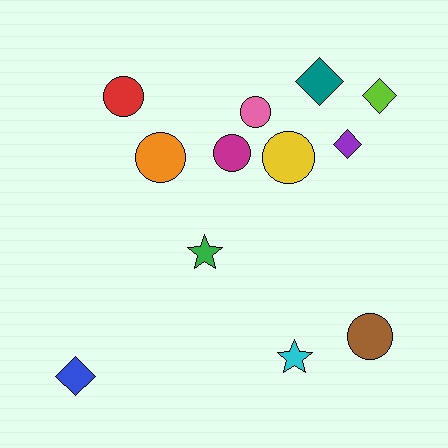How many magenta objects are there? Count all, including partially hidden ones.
There is 1 magenta object.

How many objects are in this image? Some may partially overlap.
There are 12 objects.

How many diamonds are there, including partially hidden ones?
There are 4 diamonds.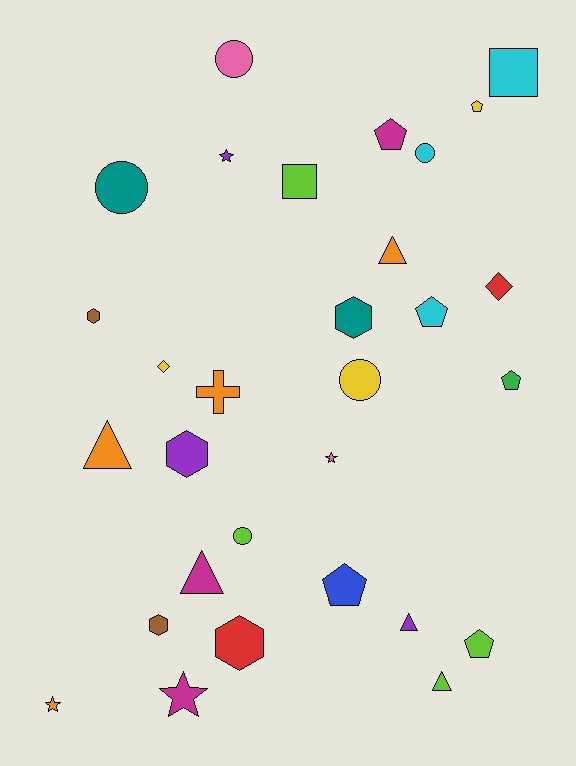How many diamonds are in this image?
There are 2 diamonds.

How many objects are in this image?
There are 30 objects.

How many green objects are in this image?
There is 1 green object.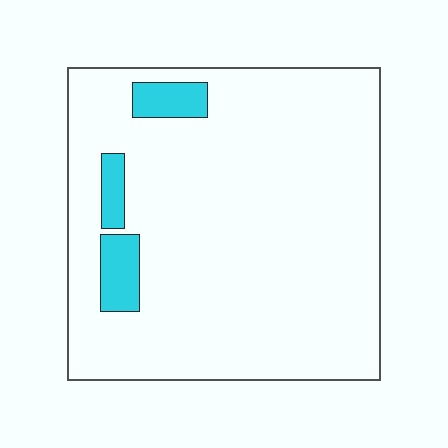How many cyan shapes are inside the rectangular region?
3.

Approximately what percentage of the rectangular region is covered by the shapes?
Approximately 10%.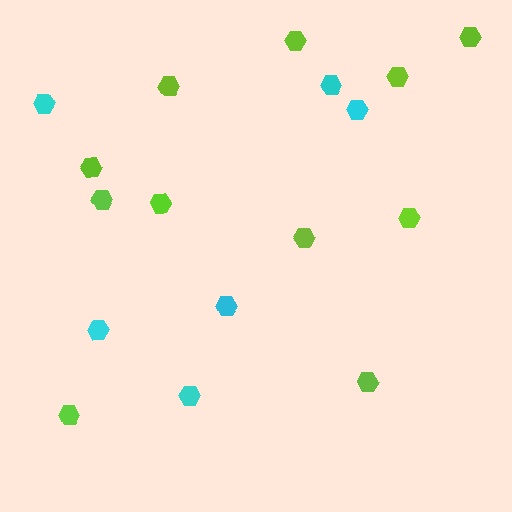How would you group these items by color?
There are 2 groups: one group of cyan hexagons (6) and one group of lime hexagons (11).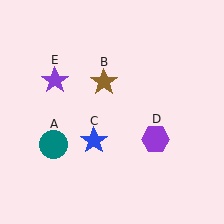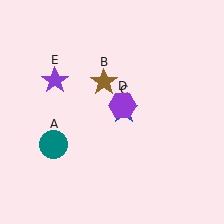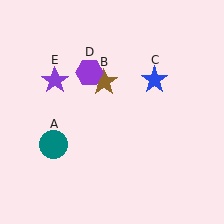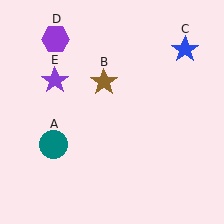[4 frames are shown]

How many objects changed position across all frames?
2 objects changed position: blue star (object C), purple hexagon (object D).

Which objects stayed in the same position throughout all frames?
Teal circle (object A) and brown star (object B) and purple star (object E) remained stationary.